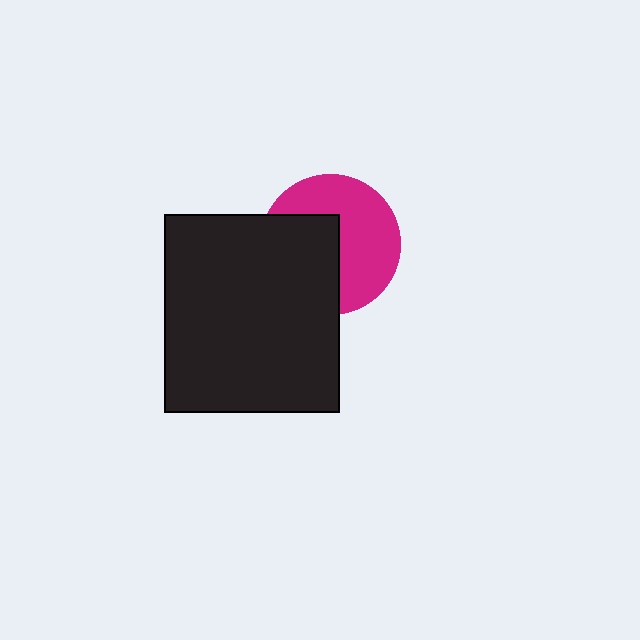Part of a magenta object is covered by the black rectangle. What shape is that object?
It is a circle.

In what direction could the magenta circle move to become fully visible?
The magenta circle could move right. That would shift it out from behind the black rectangle entirely.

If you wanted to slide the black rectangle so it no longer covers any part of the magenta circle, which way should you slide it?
Slide it left — that is the most direct way to separate the two shapes.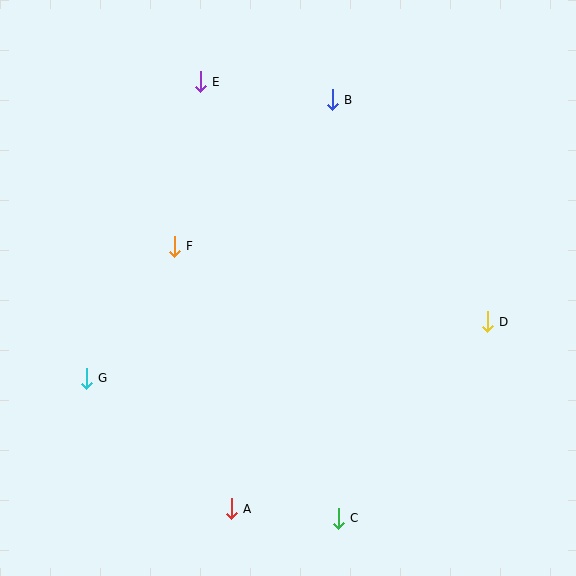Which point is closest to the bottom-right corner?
Point C is closest to the bottom-right corner.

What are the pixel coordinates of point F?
Point F is at (174, 246).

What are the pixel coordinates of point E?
Point E is at (200, 82).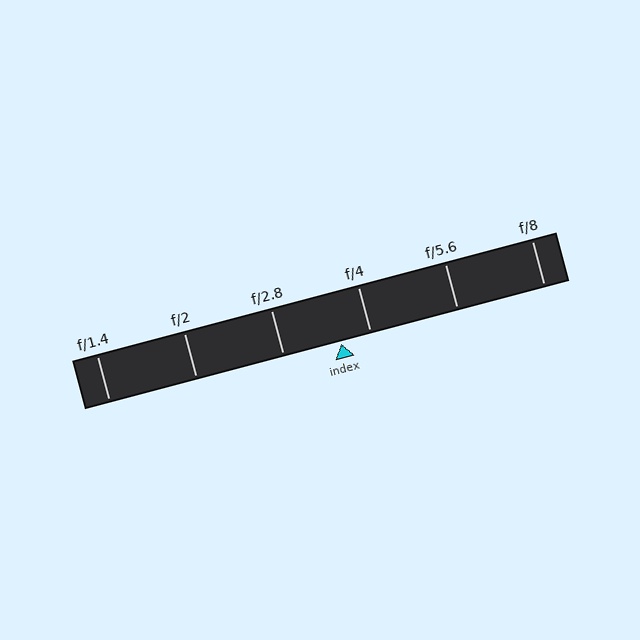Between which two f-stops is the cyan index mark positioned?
The index mark is between f/2.8 and f/4.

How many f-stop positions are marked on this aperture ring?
There are 6 f-stop positions marked.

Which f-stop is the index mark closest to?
The index mark is closest to f/4.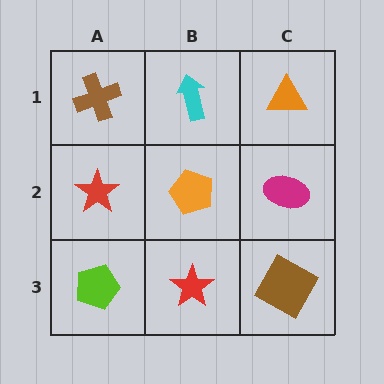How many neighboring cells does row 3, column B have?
3.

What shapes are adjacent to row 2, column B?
A cyan arrow (row 1, column B), a red star (row 3, column B), a red star (row 2, column A), a magenta ellipse (row 2, column C).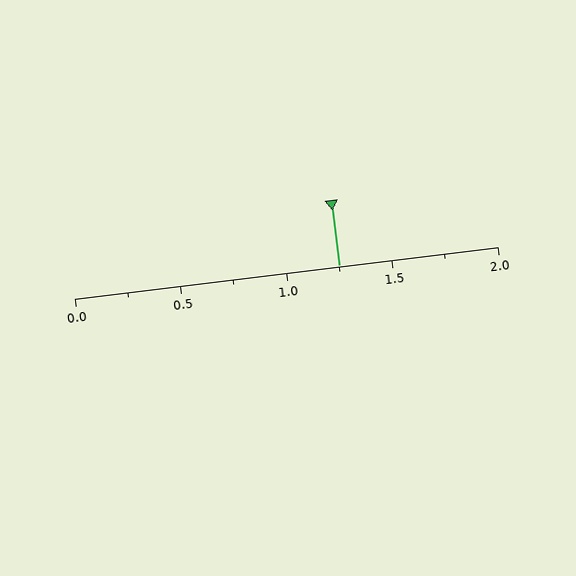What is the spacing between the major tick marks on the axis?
The major ticks are spaced 0.5 apart.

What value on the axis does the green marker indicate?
The marker indicates approximately 1.25.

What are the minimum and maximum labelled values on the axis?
The axis runs from 0.0 to 2.0.